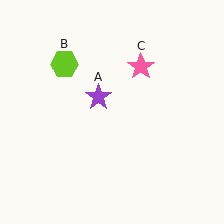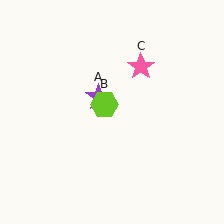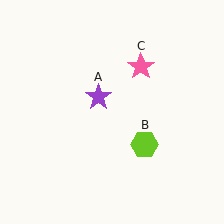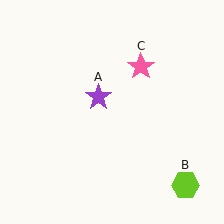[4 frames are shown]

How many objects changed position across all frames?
1 object changed position: lime hexagon (object B).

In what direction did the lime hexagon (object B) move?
The lime hexagon (object B) moved down and to the right.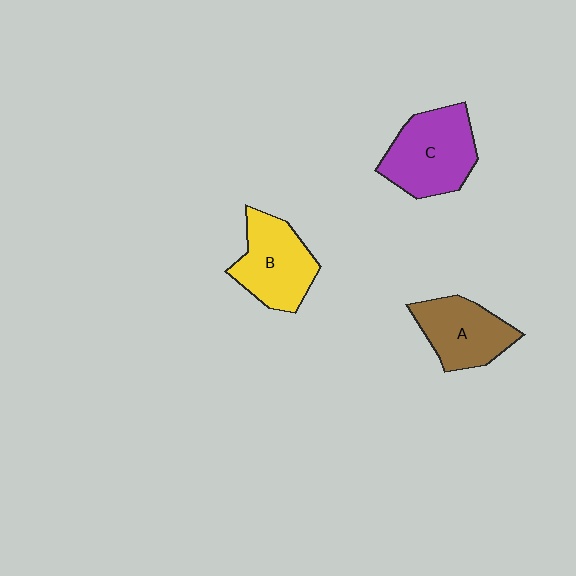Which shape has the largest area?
Shape C (purple).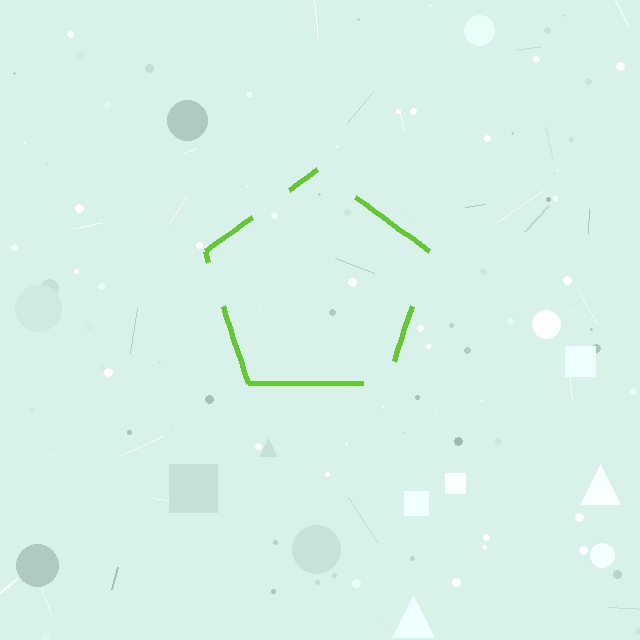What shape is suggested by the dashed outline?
The dashed outline suggests a pentagon.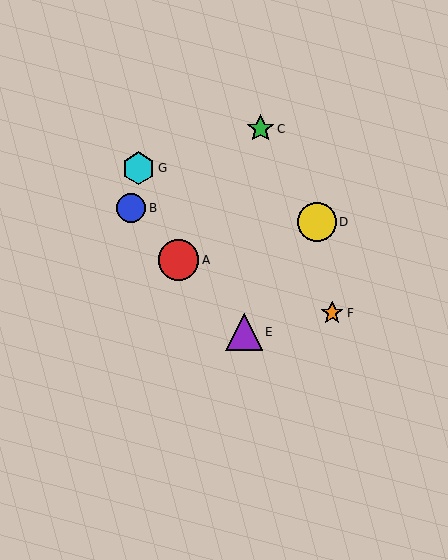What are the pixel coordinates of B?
Object B is at (131, 208).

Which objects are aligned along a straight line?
Objects A, B, E are aligned along a straight line.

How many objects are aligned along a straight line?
3 objects (A, B, E) are aligned along a straight line.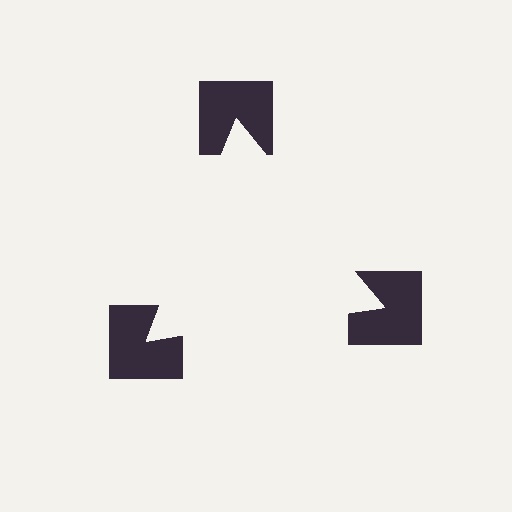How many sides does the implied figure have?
3 sides.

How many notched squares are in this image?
There are 3 — one at each vertex of the illusory triangle.